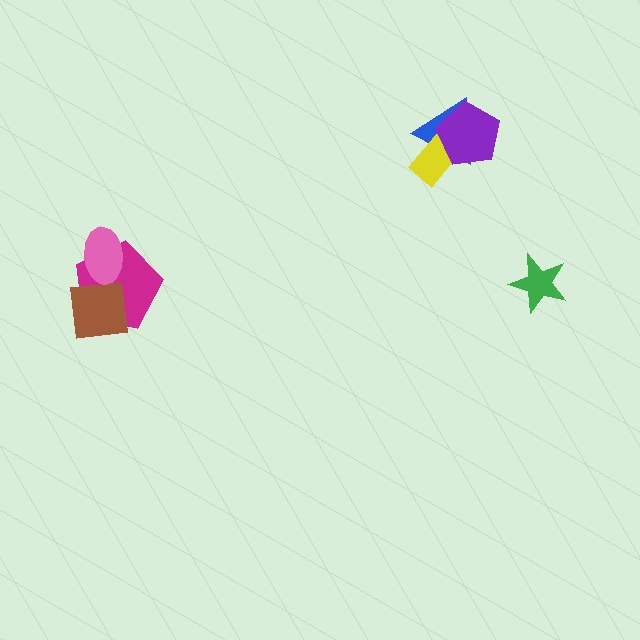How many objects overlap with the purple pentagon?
2 objects overlap with the purple pentagon.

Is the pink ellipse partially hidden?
No, no other shape covers it.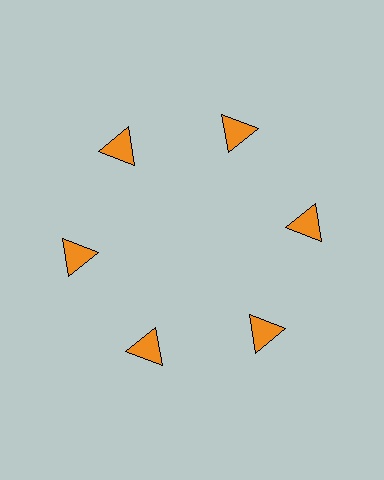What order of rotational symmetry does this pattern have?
This pattern has 6-fold rotational symmetry.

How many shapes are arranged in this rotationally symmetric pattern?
There are 6 shapes, arranged in 6 groups of 1.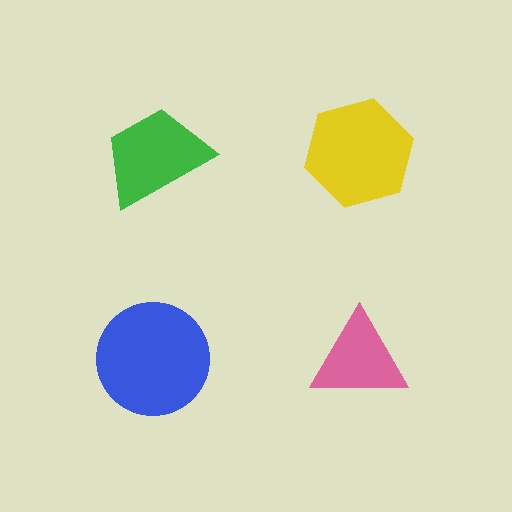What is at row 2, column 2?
A pink triangle.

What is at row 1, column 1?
A green trapezoid.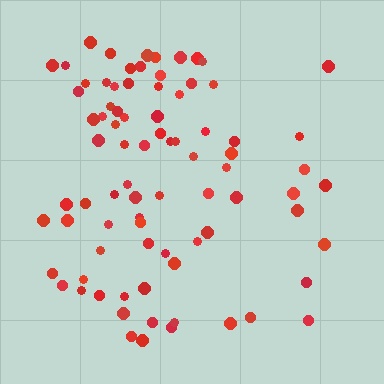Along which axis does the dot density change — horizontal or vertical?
Horizontal.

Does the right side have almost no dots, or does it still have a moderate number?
Still a moderate number, just noticeably fewer than the left.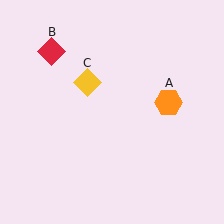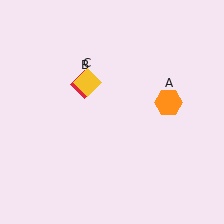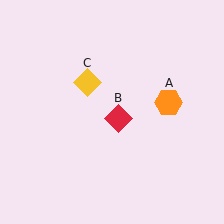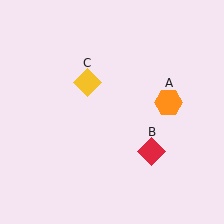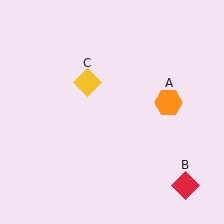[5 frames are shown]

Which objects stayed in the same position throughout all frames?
Orange hexagon (object A) and yellow diamond (object C) remained stationary.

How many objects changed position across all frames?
1 object changed position: red diamond (object B).